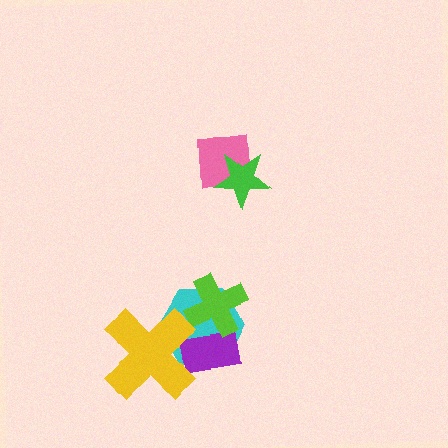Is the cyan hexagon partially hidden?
Yes, it is partially covered by another shape.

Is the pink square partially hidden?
Yes, it is partially covered by another shape.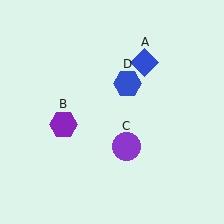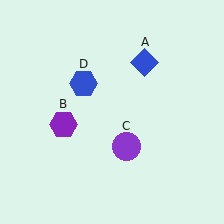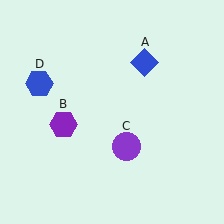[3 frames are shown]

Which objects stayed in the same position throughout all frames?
Blue diamond (object A) and purple hexagon (object B) and purple circle (object C) remained stationary.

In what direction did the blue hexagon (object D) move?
The blue hexagon (object D) moved left.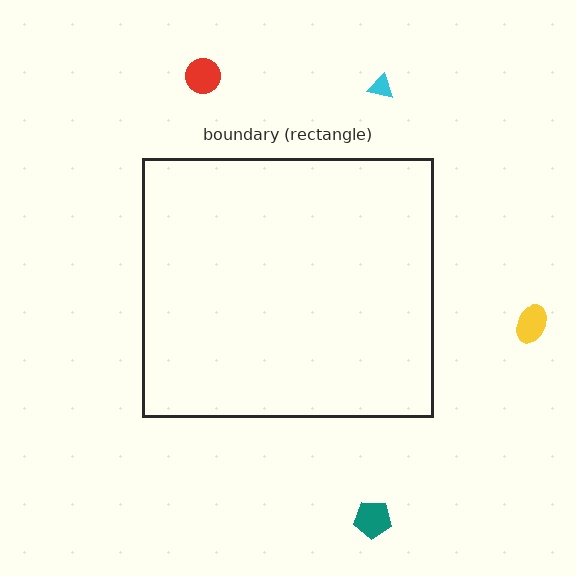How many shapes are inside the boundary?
0 inside, 4 outside.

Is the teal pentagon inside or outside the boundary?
Outside.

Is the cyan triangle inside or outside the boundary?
Outside.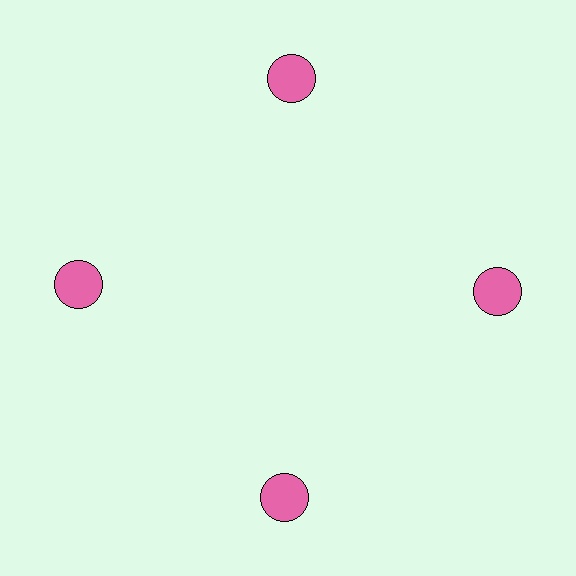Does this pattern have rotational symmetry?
Yes, this pattern has 4-fold rotational symmetry. It looks the same after rotating 90 degrees around the center.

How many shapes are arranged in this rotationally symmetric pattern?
There are 4 shapes, arranged in 4 groups of 1.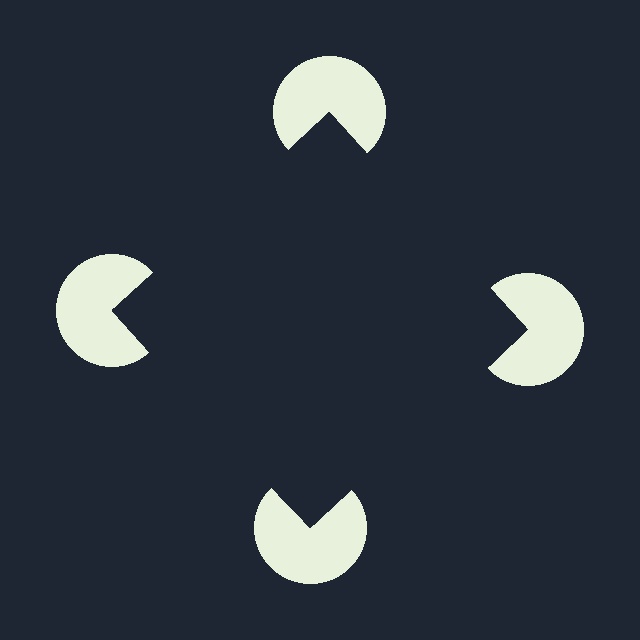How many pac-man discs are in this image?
There are 4 — one at each vertex of the illusory square.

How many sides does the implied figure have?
4 sides.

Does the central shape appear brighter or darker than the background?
It typically appears slightly darker than the background, even though no actual brightness change is drawn.